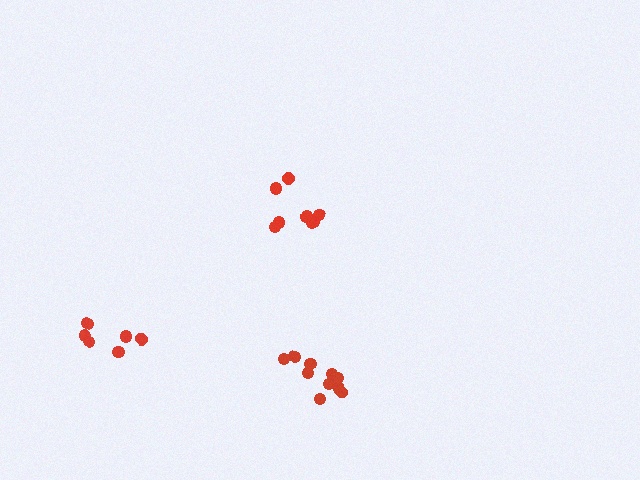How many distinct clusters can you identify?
There are 3 distinct clusters.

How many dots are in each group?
Group 1: 8 dots, Group 2: 10 dots, Group 3: 6 dots (24 total).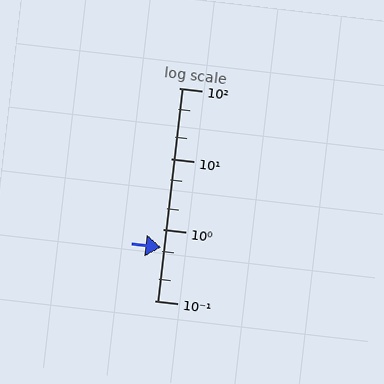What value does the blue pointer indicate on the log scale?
The pointer indicates approximately 0.56.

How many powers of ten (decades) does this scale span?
The scale spans 3 decades, from 0.1 to 100.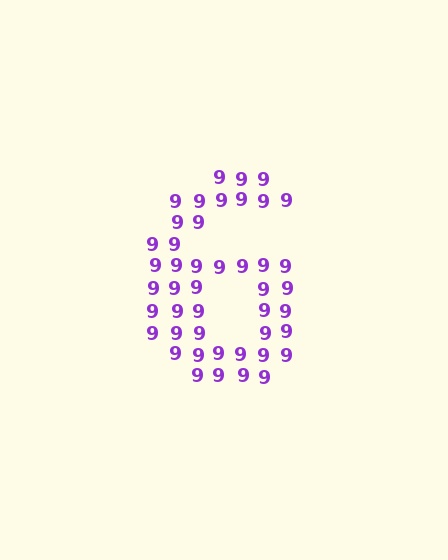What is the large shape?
The large shape is the digit 6.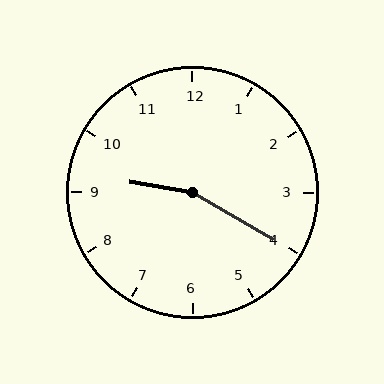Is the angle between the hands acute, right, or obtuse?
It is obtuse.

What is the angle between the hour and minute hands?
Approximately 160 degrees.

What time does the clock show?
9:20.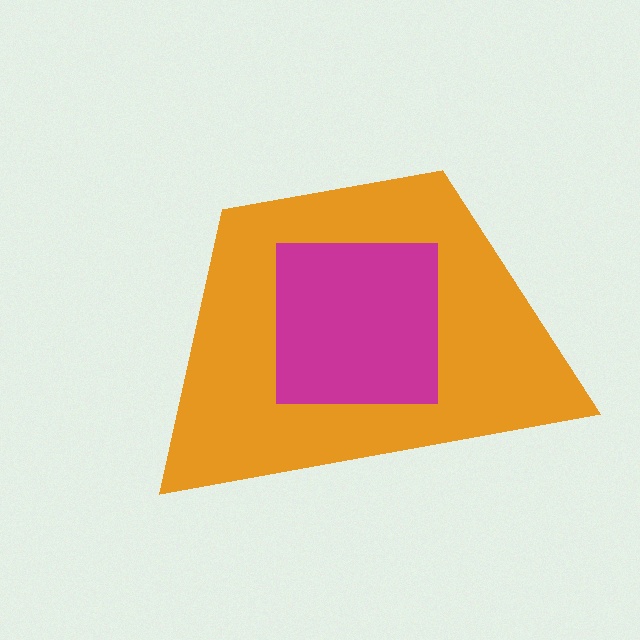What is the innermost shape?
The magenta square.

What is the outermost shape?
The orange trapezoid.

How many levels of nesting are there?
2.